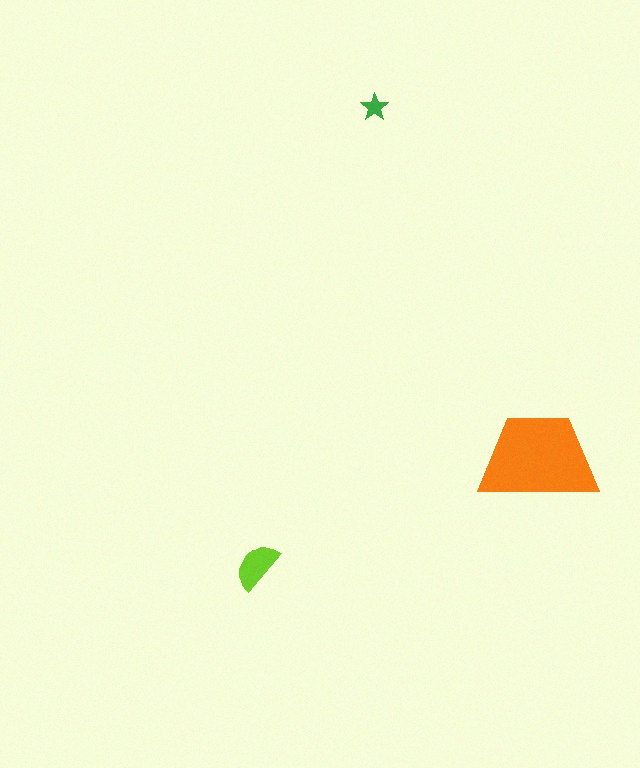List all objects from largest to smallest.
The orange trapezoid, the lime semicircle, the green star.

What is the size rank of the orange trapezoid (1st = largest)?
1st.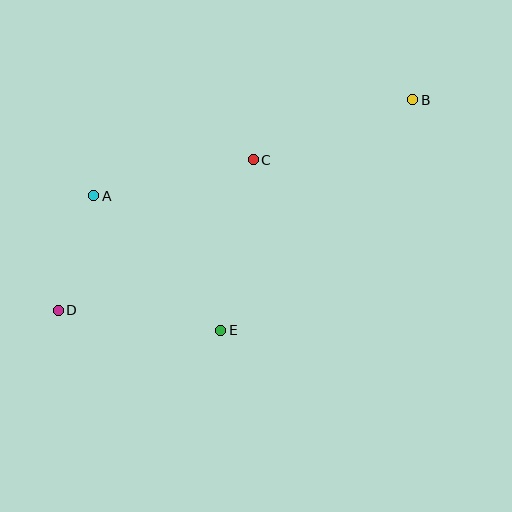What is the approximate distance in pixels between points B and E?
The distance between B and E is approximately 300 pixels.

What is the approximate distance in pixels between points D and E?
The distance between D and E is approximately 164 pixels.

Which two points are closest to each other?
Points A and D are closest to each other.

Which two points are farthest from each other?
Points B and D are farthest from each other.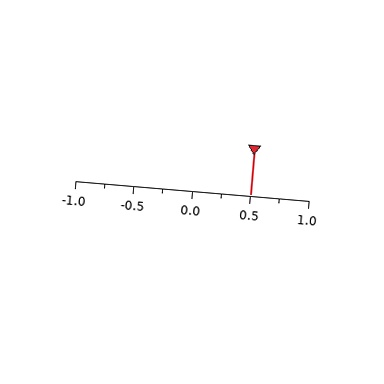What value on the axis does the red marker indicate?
The marker indicates approximately 0.5.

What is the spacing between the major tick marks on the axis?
The major ticks are spaced 0.5 apart.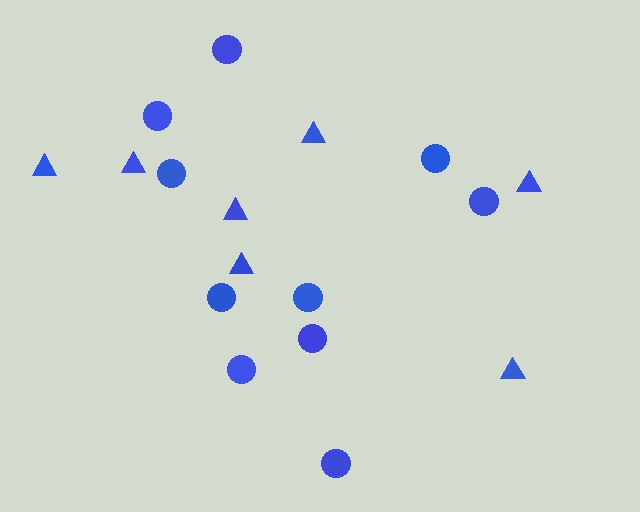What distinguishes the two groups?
There are 2 groups: one group of circles (10) and one group of triangles (7).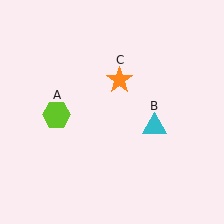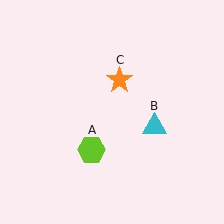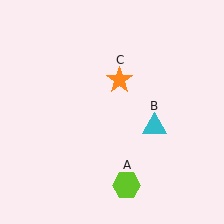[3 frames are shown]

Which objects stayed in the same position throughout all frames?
Cyan triangle (object B) and orange star (object C) remained stationary.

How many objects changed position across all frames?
1 object changed position: lime hexagon (object A).